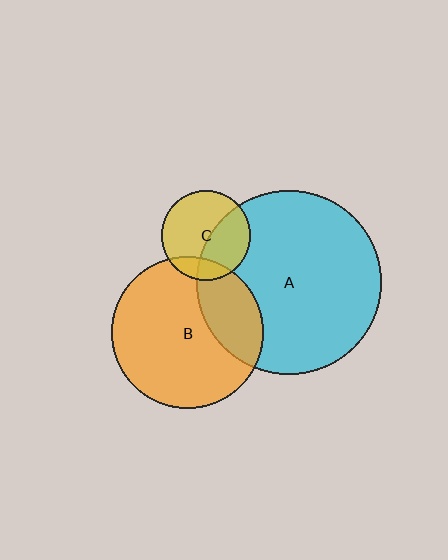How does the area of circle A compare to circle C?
Approximately 4.2 times.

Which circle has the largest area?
Circle A (cyan).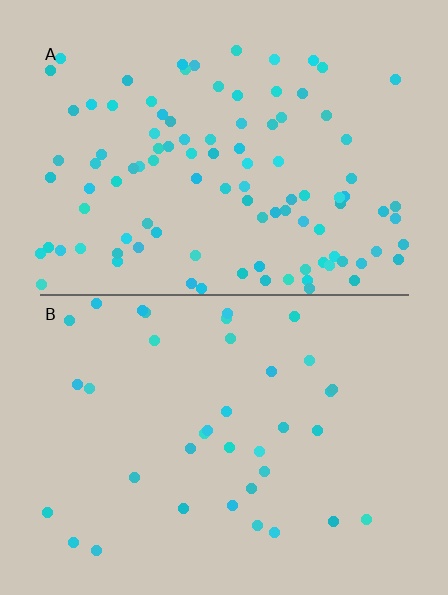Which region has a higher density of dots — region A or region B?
A (the top).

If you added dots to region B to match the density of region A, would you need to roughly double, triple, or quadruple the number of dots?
Approximately triple.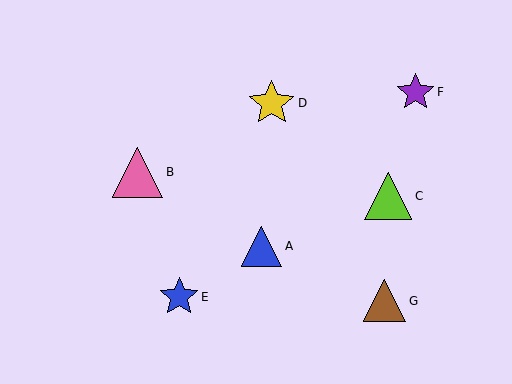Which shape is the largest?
The pink triangle (labeled B) is the largest.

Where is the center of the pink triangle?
The center of the pink triangle is at (137, 172).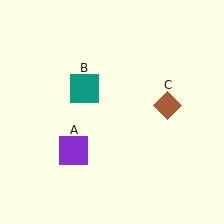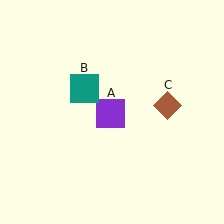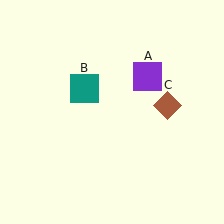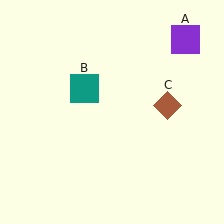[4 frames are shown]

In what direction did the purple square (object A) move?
The purple square (object A) moved up and to the right.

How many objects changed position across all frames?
1 object changed position: purple square (object A).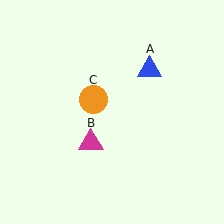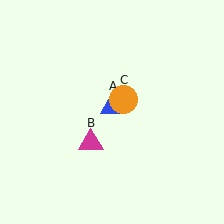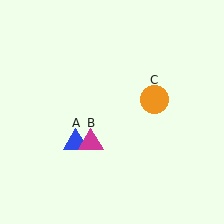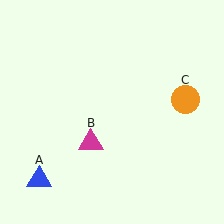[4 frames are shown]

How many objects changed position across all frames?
2 objects changed position: blue triangle (object A), orange circle (object C).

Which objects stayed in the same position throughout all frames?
Magenta triangle (object B) remained stationary.